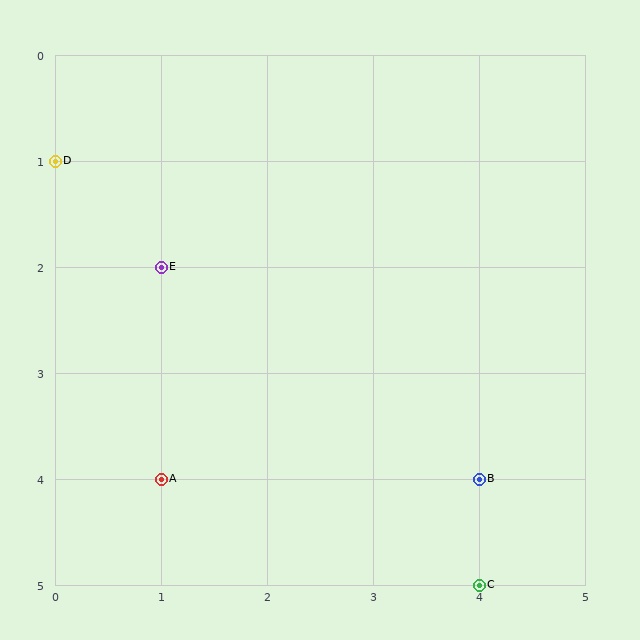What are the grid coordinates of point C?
Point C is at grid coordinates (4, 5).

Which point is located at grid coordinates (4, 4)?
Point B is at (4, 4).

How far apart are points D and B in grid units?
Points D and B are 4 columns and 3 rows apart (about 5.0 grid units diagonally).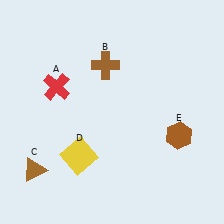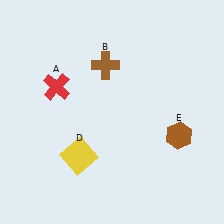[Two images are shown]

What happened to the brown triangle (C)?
The brown triangle (C) was removed in Image 2. It was in the bottom-left area of Image 1.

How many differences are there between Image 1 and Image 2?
There is 1 difference between the two images.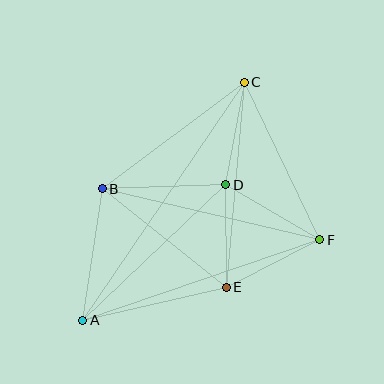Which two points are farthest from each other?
Points A and C are farthest from each other.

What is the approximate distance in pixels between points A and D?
The distance between A and D is approximately 197 pixels.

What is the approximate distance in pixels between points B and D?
The distance between B and D is approximately 123 pixels.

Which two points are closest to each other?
Points D and E are closest to each other.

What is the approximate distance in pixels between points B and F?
The distance between B and F is approximately 223 pixels.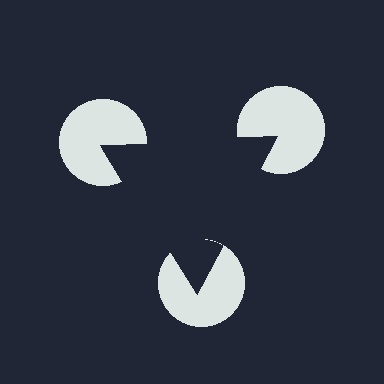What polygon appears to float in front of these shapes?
An illusory triangle — its edges are inferred from the aligned wedge cuts in the pac-man discs, not physically drawn.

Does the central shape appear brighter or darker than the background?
It typically appears slightly darker than the background, even though no actual brightness change is drawn.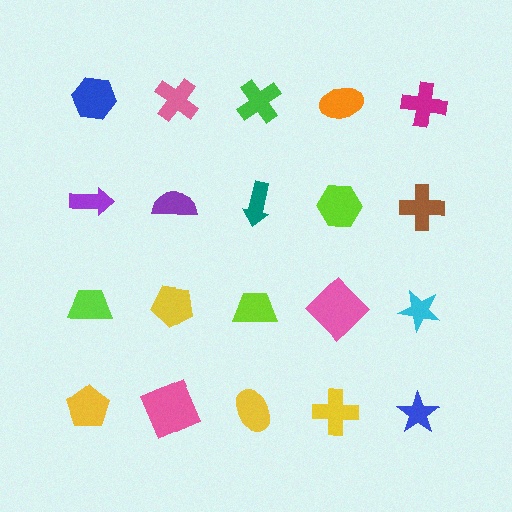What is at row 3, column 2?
A yellow pentagon.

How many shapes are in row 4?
5 shapes.